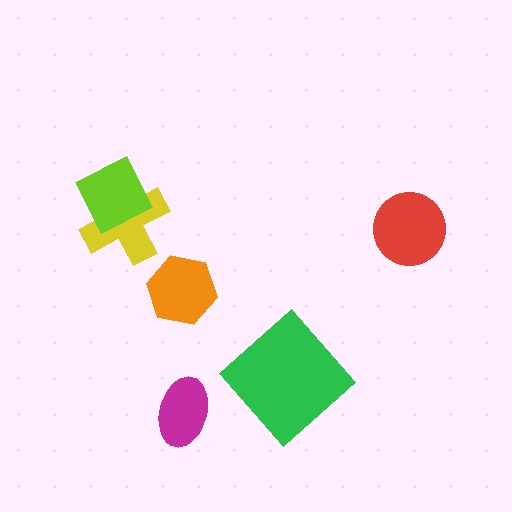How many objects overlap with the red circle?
0 objects overlap with the red circle.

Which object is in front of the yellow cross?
The lime square is in front of the yellow cross.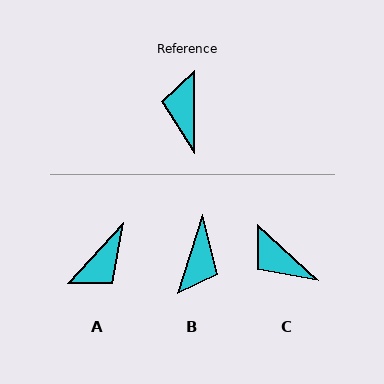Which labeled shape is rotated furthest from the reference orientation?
B, about 162 degrees away.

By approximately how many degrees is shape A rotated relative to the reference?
Approximately 137 degrees counter-clockwise.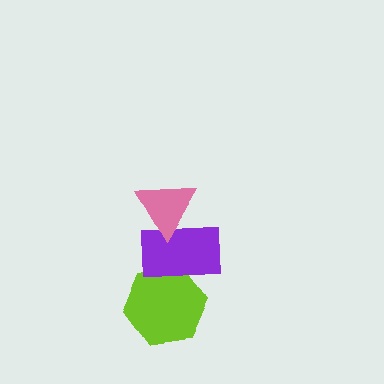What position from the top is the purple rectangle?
The purple rectangle is 2nd from the top.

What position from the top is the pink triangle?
The pink triangle is 1st from the top.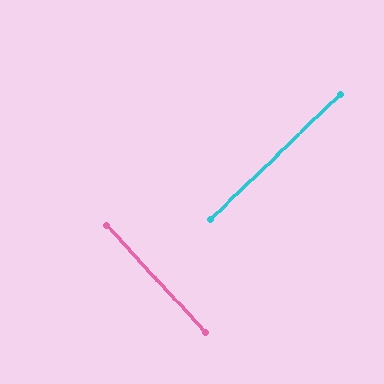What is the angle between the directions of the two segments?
Approximately 89 degrees.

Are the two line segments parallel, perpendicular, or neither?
Perpendicular — they meet at approximately 89°.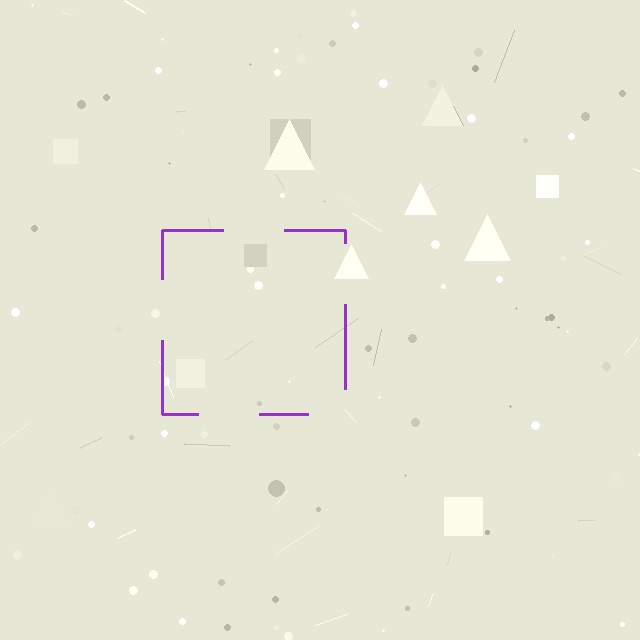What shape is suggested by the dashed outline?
The dashed outline suggests a square.